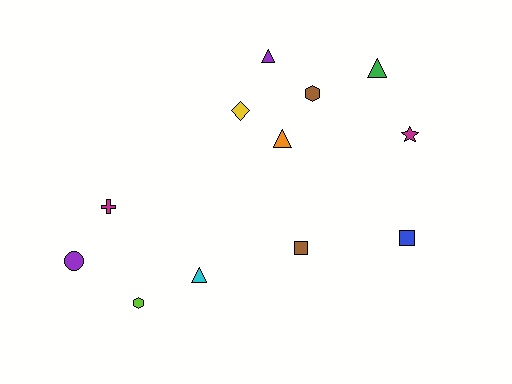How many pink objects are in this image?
There are no pink objects.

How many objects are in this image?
There are 12 objects.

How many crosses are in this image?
There is 1 cross.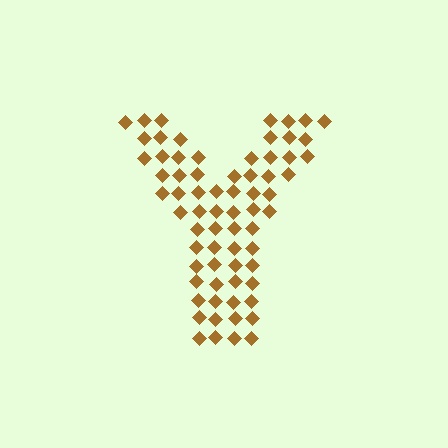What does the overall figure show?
The overall figure shows the letter Y.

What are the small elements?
The small elements are diamonds.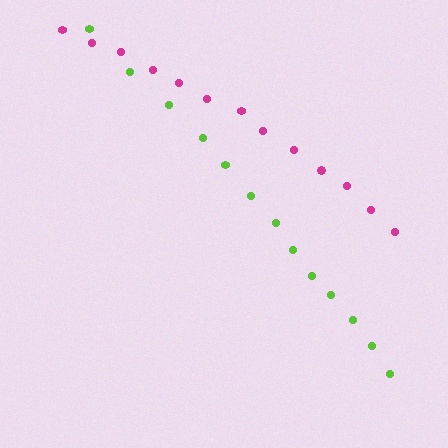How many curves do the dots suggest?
There are 2 distinct paths.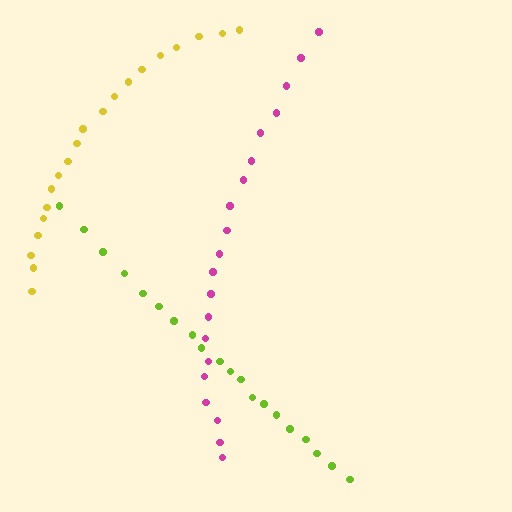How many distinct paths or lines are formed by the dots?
There are 3 distinct paths.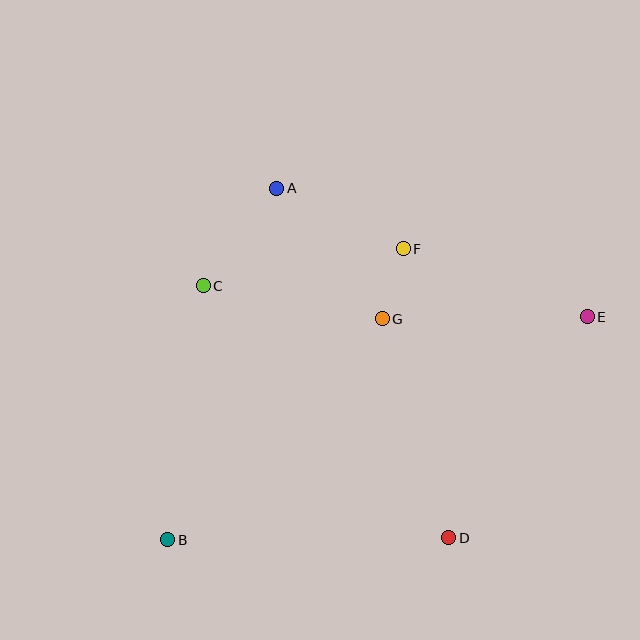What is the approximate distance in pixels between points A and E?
The distance between A and E is approximately 336 pixels.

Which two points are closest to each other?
Points F and G are closest to each other.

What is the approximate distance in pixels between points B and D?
The distance between B and D is approximately 281 pixels.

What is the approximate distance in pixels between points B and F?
The distance between B and F is approximately 374 pixels.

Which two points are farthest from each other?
Points B and E are farthest from each other.